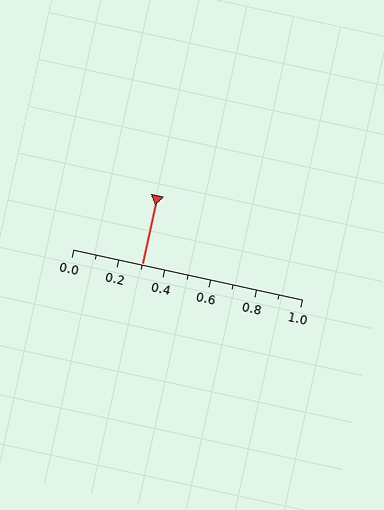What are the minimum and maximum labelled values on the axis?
The axis runs from 0.0 to 1.0.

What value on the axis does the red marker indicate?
The marker indicates approximately 0.3.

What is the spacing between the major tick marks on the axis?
The major ticks are spaced 0.2 apart.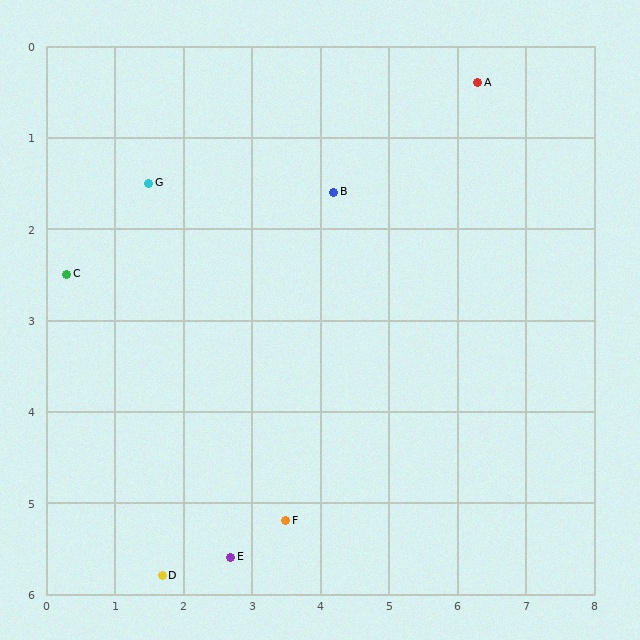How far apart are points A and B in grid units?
Points A and B are about 2.4 grid units apart.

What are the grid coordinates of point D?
Point D is at approximately (1.7, 5.8).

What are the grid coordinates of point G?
Point G is at approximately (1.5, 1.5).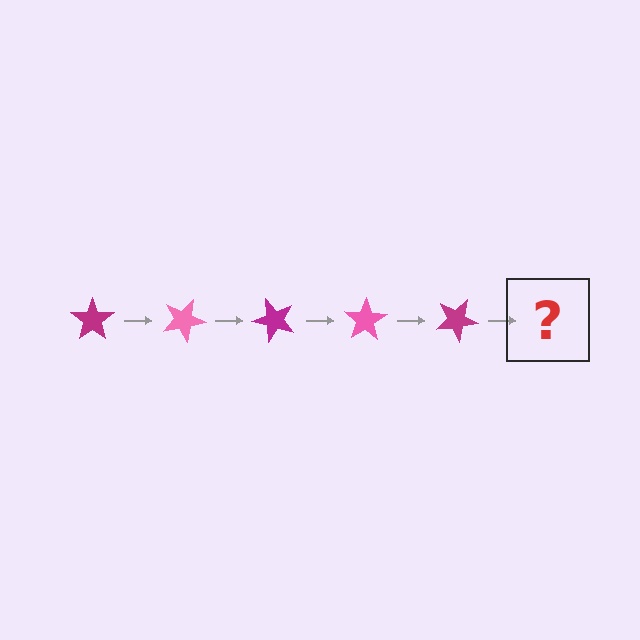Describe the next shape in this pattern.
It should be a pink star, rotated 125 degrees from the start.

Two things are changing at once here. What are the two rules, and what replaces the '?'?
The two rules are that it rotates 25 degrees each step and the color cycles through magenta and pink. The '?' should be a pink star, rotated 125 degrees from the start.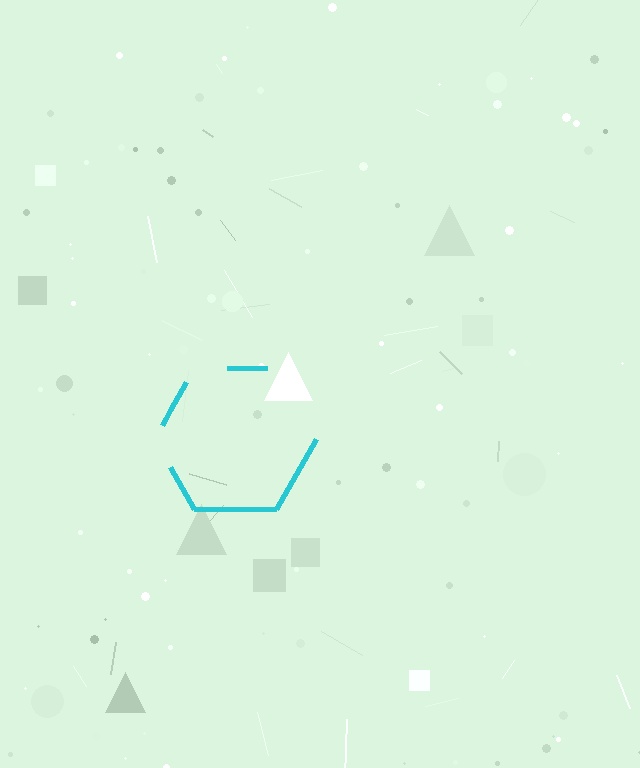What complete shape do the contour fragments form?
The contour fragments form a hexagon.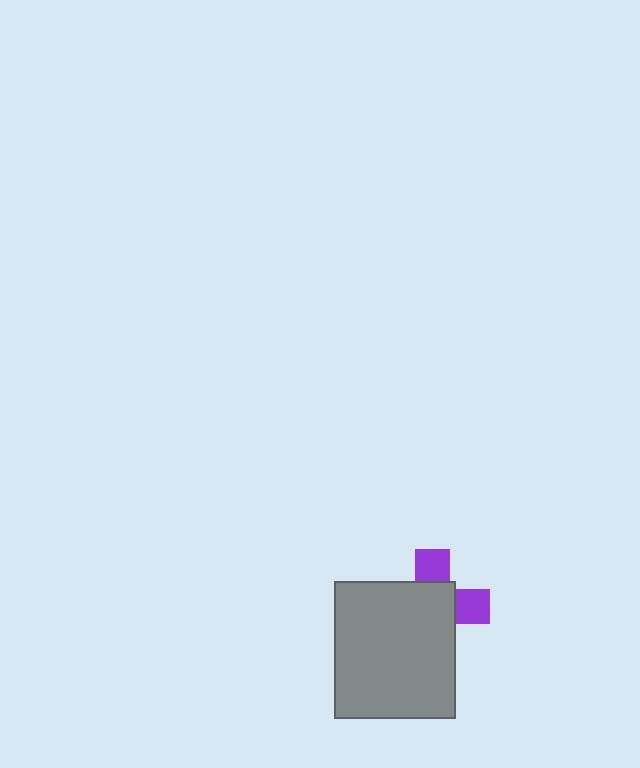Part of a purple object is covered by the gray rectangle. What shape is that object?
It is a cross.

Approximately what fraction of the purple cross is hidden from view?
Roughly 66% of the purple cross is hidden behind the gray rectangle.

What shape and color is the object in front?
The object in front is a gray rectangle.